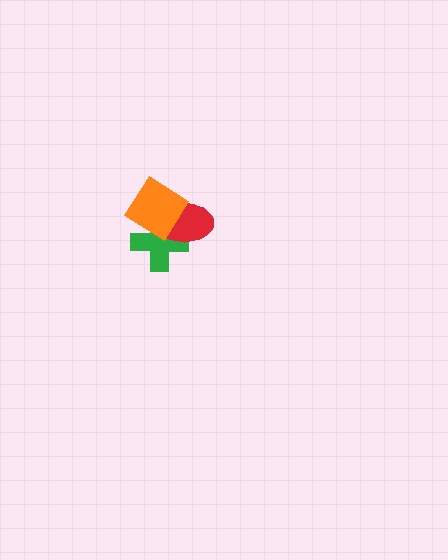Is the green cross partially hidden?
Yes, it is partially covered by another shape.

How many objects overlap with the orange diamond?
2 objects overlap with the orange diamond.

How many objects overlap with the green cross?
2 objects overlap with the green cross.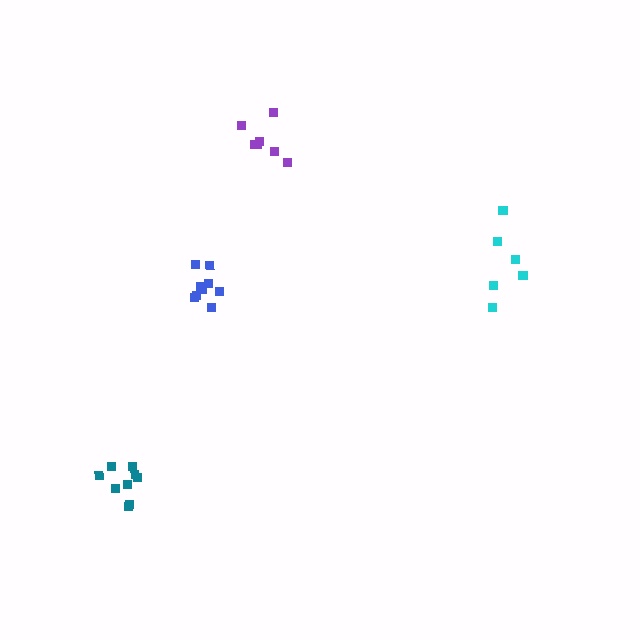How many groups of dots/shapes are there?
There are 4 groups.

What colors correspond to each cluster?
The clusters are colored: cyan, teal, blue, purple.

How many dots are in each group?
Group 1: 6 dots, Group 2: 9 dots, Group 3: 9 dots, Group 4: 7 dots (31 total).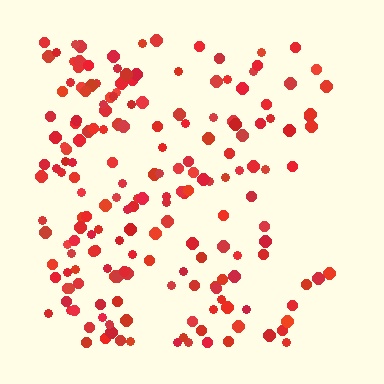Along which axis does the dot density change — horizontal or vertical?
Horizontal.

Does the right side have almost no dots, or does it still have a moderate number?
Still a moderate number, just noticeably fewer than the left.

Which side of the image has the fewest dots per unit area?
The right.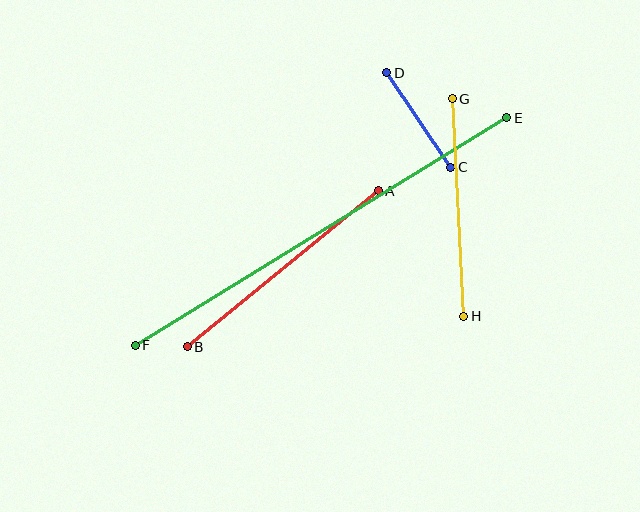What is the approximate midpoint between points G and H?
The midpoint is at approximately (458, 207) pixels.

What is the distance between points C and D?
The distance is approximately 114 pixels.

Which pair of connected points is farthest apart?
Points E and F are farthest apart.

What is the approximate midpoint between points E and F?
The midpoint is at approximately (321, 232) pixels.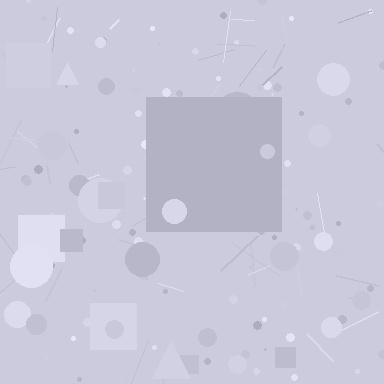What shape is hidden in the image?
A square is hidden in the image.